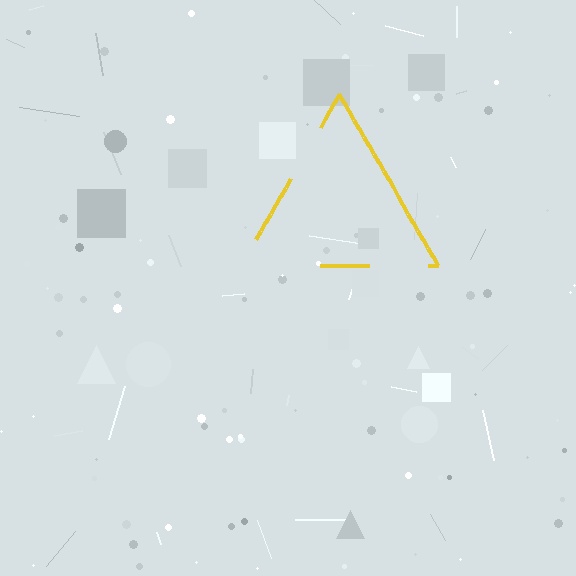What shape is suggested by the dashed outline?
The dashed outline suggests a triangle.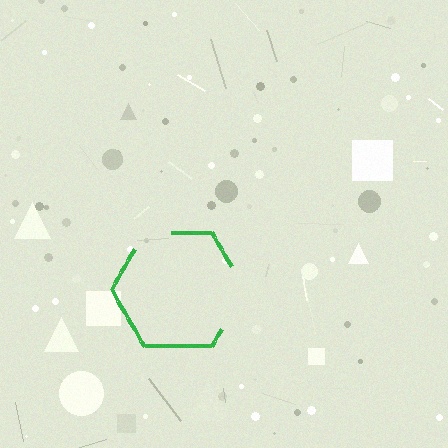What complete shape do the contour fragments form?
The contour fragments form a hexagon.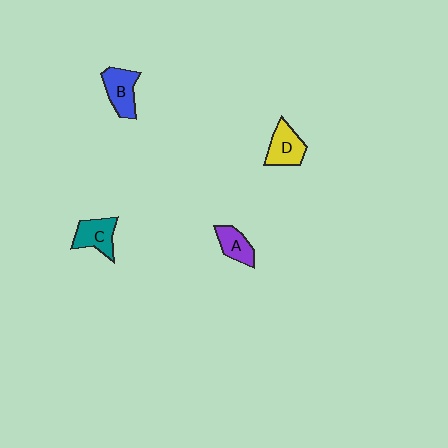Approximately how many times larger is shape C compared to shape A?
Approximately 1.2 times.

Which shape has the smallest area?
Shape A (purple).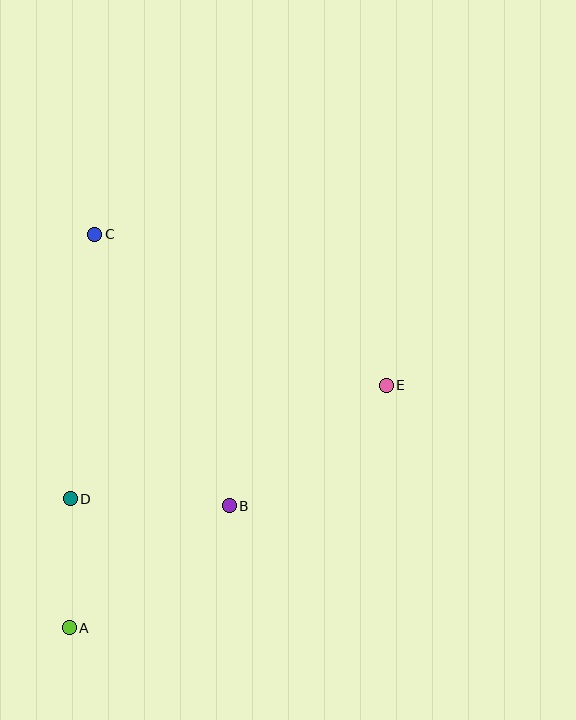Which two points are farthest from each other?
Points A and E are farthest from each other.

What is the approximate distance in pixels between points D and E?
The distance between D and E is approximately 336 pixels.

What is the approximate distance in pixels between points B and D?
The distance between B and D is approximately 159 pixels.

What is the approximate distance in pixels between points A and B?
The distance between A and B is approximately 201 pixels.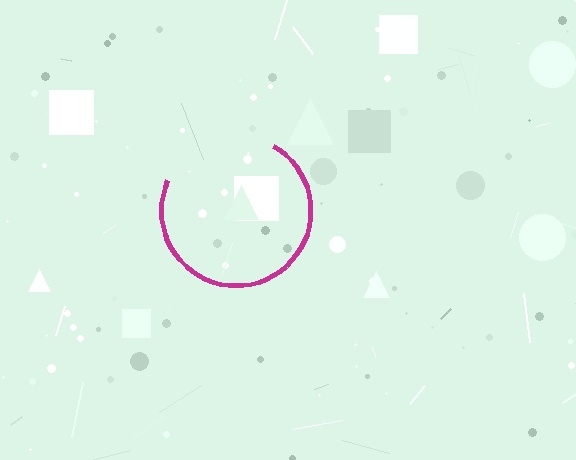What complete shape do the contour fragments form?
The contour fragments form a circle.